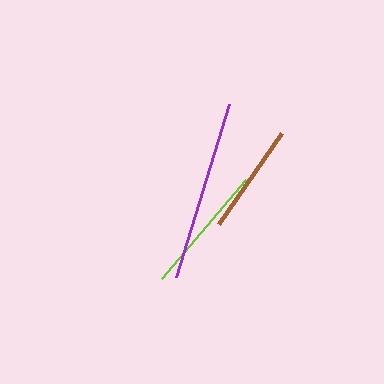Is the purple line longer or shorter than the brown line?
The purple line is longer than the brown line.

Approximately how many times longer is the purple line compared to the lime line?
The purple line is approximately 1.4 times the length of the lime line.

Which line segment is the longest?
The purple line is the longest at approximately 181 pixels.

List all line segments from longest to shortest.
From longest to shortest: purple, lime, brown.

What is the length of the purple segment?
The purple segment is approximately 181 pixels long.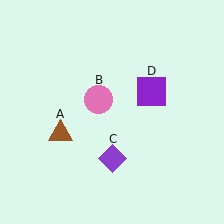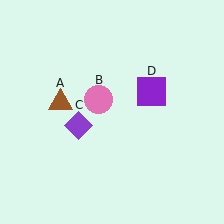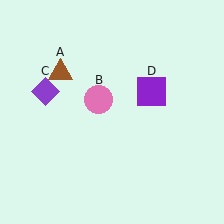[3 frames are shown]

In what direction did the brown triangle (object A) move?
The brown triangle (object A) moved up.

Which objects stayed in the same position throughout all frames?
Pink circle (object B) and purple square (object D) remained stationary.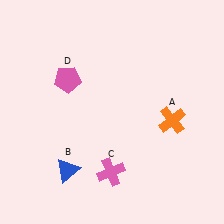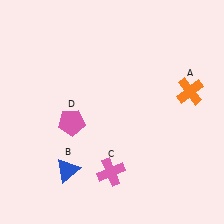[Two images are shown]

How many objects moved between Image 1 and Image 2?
2 objects moved between the two images.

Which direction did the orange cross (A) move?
The orange cross (A) moved up.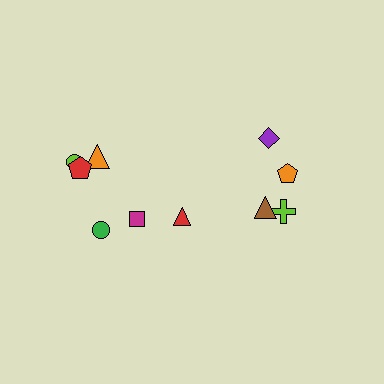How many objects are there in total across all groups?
There are 10 objects.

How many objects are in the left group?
There are 6 objects.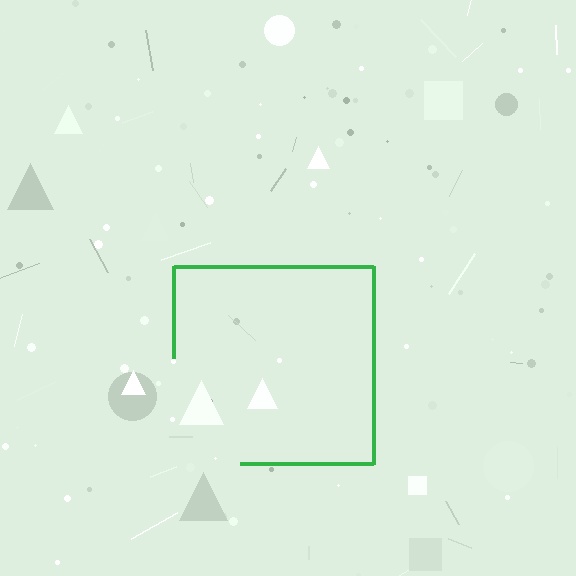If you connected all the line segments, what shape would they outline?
They would outline a square.